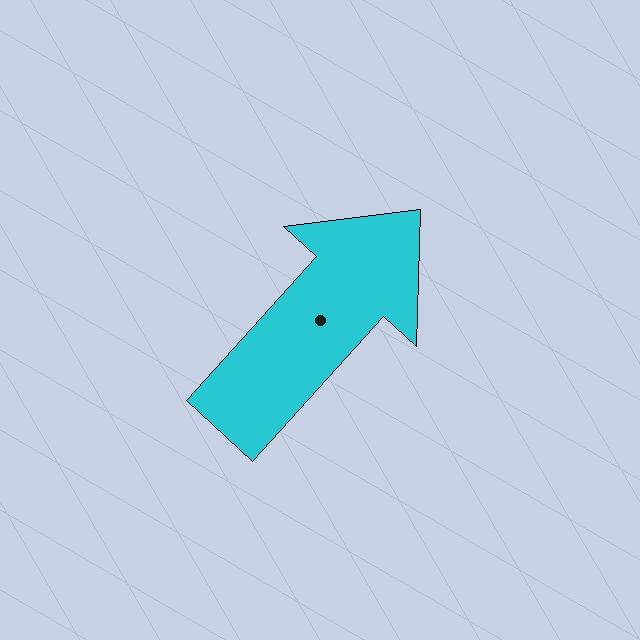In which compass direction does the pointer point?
Northeast.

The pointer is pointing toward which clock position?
Roughly 1 o'clock.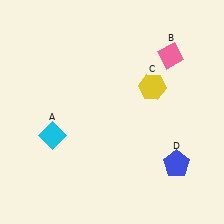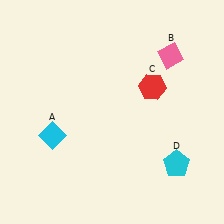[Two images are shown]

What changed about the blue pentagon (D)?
In Image 1, D is blue. In Image 2, it changed to cyan.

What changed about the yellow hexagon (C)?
In Image 1, C is yellow. In Image 2, it changed to red.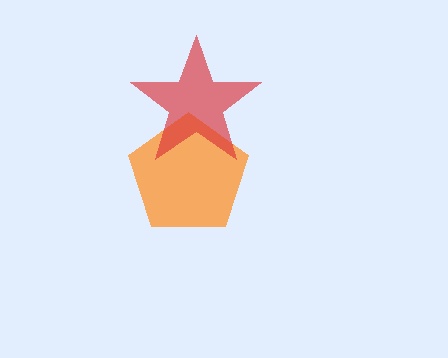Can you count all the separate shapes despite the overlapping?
Yes, there are 2 separate shapes.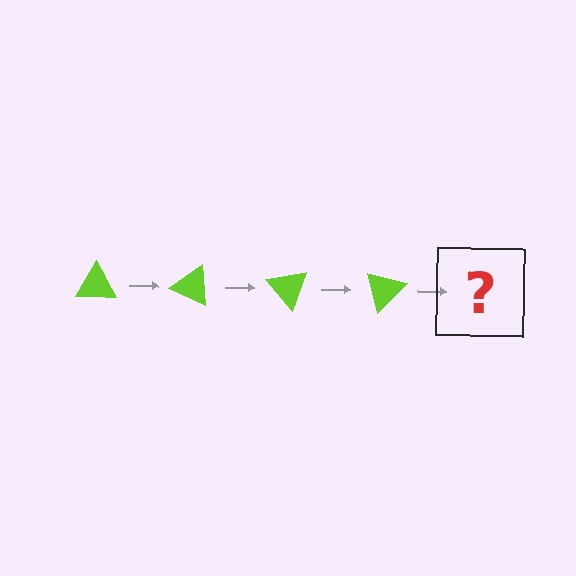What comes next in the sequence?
The next element should be a lime triangle rotated 100 degrees.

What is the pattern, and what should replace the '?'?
The pattern is that the triangle rotates 25 degrees each step. The '?' should be a lime triangle rotated 100 degrees.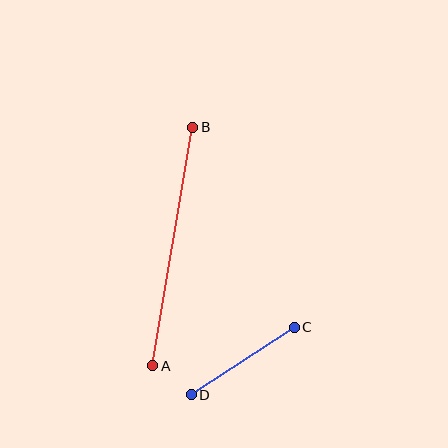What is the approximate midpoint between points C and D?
The midpoint is at approximately (243, 361) pixels.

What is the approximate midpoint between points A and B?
The midpoint is at approximately (173, 247) pixels.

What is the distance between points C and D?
The distance is approximately 123 pixels.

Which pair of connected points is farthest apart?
Points A and B are farthest apart.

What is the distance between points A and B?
The distance is approximately 242 pixels.